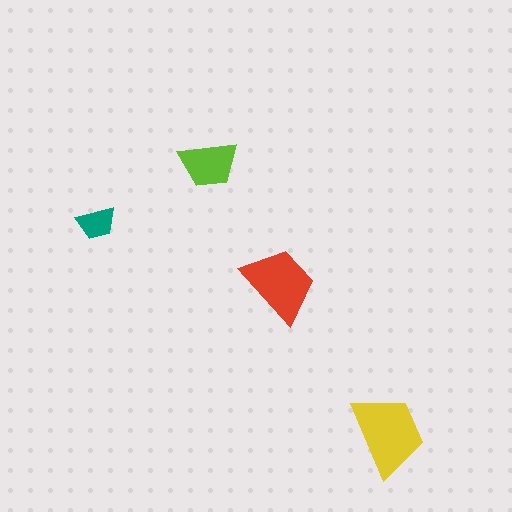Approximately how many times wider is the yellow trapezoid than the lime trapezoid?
About 1.5 times wider.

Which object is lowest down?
The yellow trapezoid is bottommost.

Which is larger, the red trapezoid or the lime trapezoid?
The red one.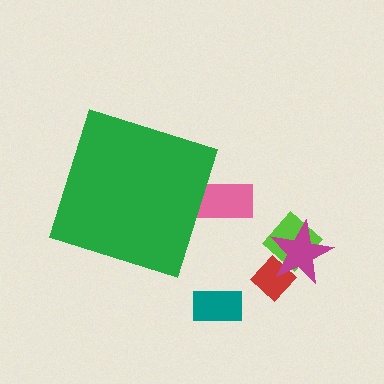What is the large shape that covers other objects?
A green diamond.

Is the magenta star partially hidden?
No, the magenta star is fully visible.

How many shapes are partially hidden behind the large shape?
1 shape is partially hidden.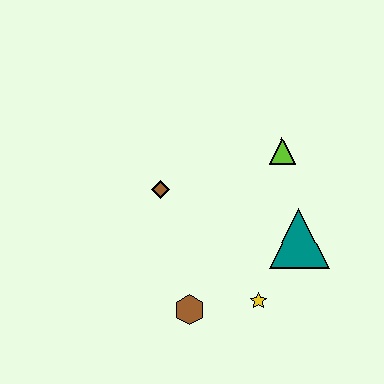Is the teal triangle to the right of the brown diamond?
Yes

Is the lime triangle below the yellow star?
No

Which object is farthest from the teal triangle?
The brown diamond is farthest from the teal triangle.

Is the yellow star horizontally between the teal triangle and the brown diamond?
Yes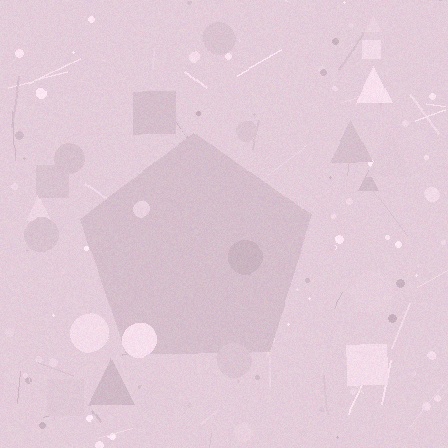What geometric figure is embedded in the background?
A pentagon is embedded in the background.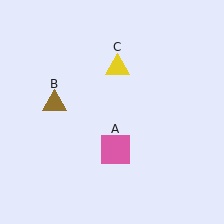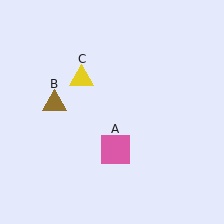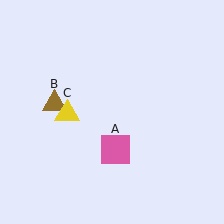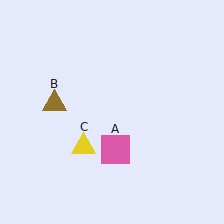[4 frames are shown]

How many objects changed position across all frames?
1 object changed position: yellow triangle (object C).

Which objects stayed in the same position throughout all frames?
Pink square (object A) and brown triangle (object B) remained stationary.